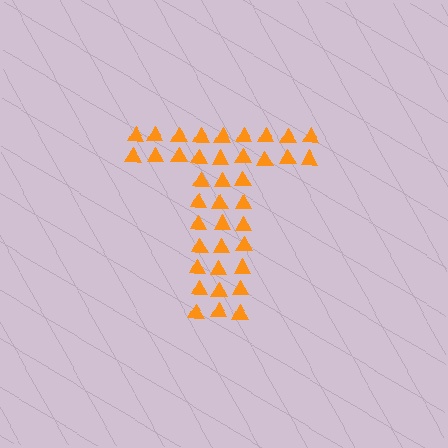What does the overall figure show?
The overall figure shows the letter T.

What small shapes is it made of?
It is made of small triangles.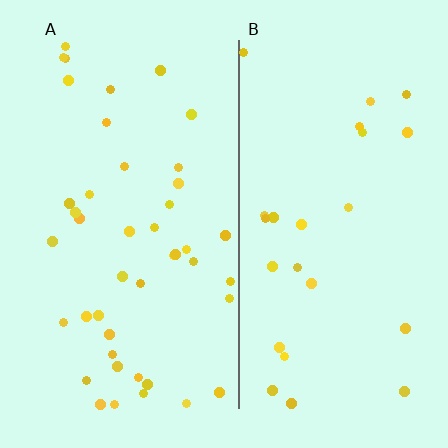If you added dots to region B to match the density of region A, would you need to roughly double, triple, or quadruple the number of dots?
Approximately double.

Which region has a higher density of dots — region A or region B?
A (the left).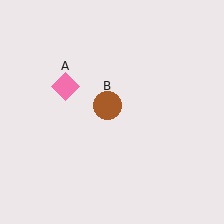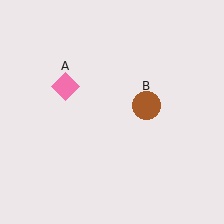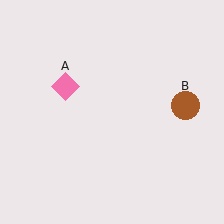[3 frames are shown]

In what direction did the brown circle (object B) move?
The brown circle (object B) moved right.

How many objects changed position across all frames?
1 object changed position: brown circle (object B).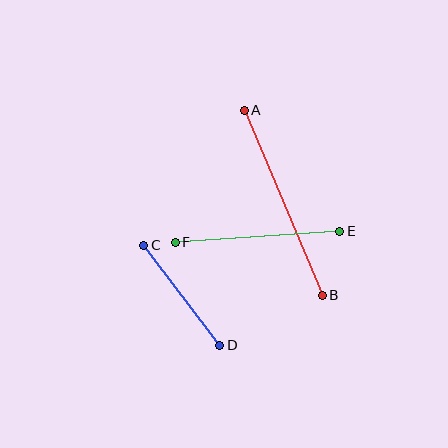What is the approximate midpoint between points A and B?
The midpoint is at approximately (283, 203) pixels.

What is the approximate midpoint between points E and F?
The midpoint is at approximately (257, 237) pixels.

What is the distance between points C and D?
The distance is approximately 126 pixels.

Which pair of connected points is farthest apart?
Points A and B are farthest apart.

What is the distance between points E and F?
The distance is approximately 165 pixels.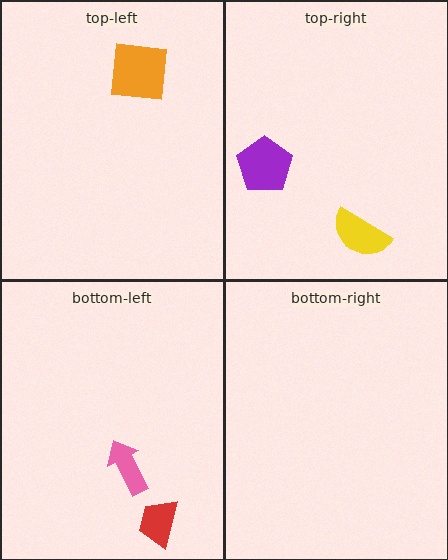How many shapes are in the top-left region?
1.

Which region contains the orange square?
The top-left region.